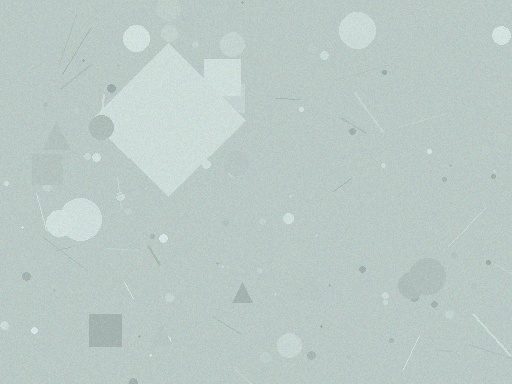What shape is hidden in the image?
A diamond is hidden in the image.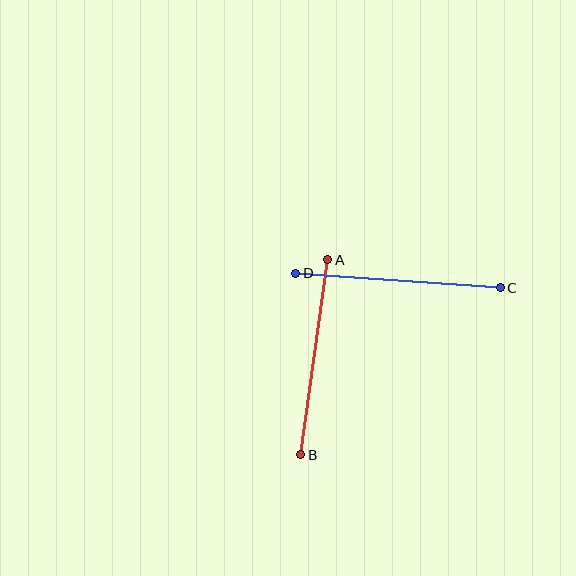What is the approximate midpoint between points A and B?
The midpoint is at approximately (314, 357) pixels.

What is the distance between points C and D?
The distance is approximately 205 pixels.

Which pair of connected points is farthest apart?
Points C and D are farthest apart.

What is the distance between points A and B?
The distance is approximately 197 pixels.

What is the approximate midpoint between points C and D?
The midpoint is at approximately (398, 281) pixels.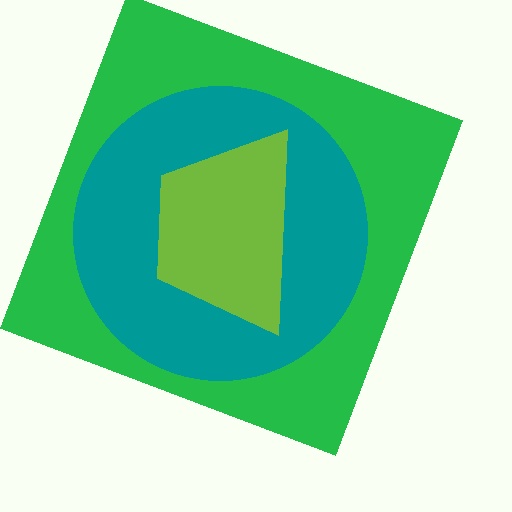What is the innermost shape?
The lime trapezoid.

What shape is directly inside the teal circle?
The lime trapezoid.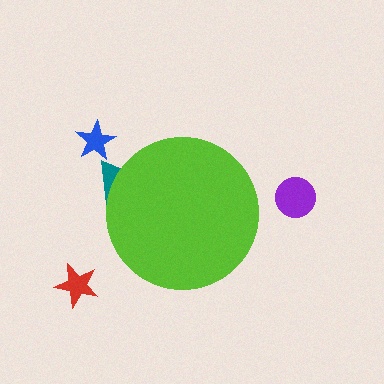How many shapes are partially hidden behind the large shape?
1 shape is partially hidden.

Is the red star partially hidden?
No, the red star is fully visible.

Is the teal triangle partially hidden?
Yes, the teal triangle is partially hidden behind the lime circle.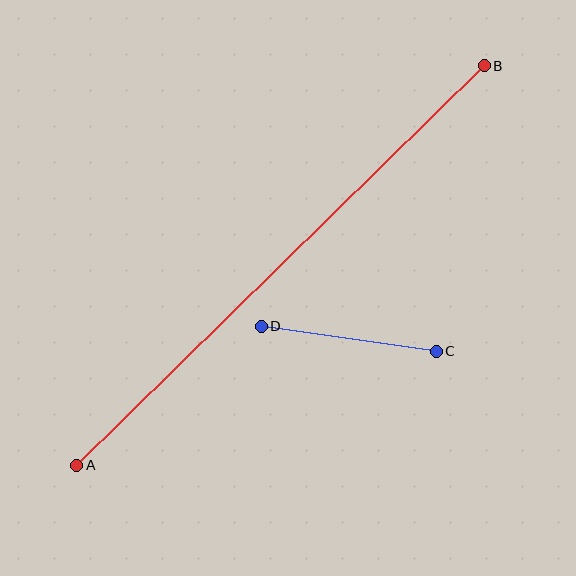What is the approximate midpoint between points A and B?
The midpoint is at approximately (281, 265) pixels.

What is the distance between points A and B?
The distance is approximately 571 pixels.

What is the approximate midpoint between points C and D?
The midpoint is at approximately (349, 339) pixels.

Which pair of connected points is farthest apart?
Points A and B are farthest apart.